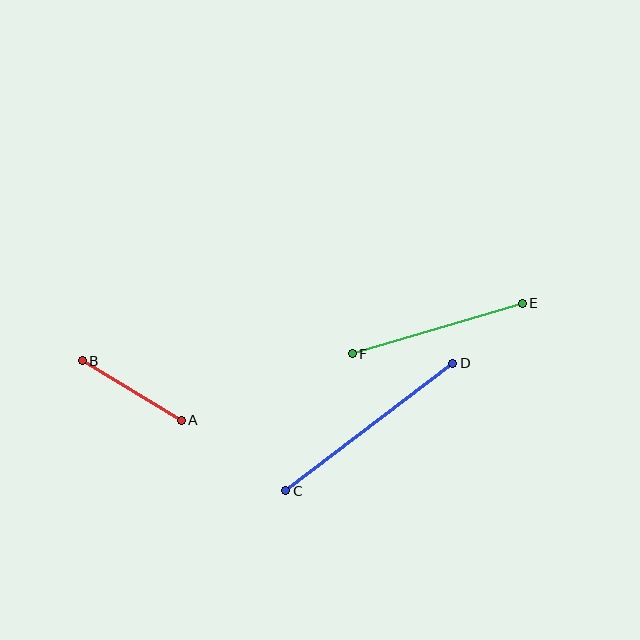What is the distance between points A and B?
The distance is approximately 116 pixels.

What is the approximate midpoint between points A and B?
The midpoint is at approximately (132, 390) pixels.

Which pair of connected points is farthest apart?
Points C and D are farthest apart.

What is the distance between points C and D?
The distance is approximately 210 pixels.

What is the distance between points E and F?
The distance is approximately 178 pixels.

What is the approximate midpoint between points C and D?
The midpoint is at approximately (369, 427) pixels.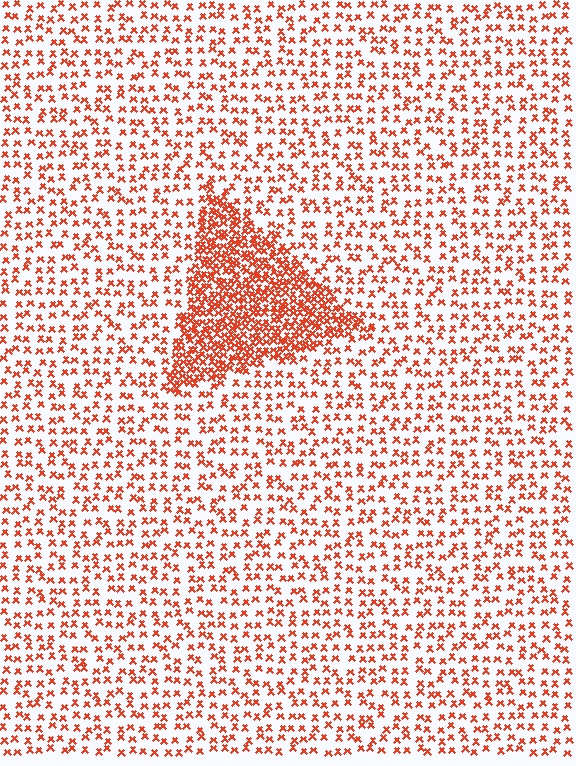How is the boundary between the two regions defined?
The boundary is defined by a change in element density (approximately 2.8x ratio). All elements are the same color, size, and shape.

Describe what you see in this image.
The image contains small red elements arranged at two different densities. A triangle-shaped region is visible where the elements are more densely packed than the surrounding area.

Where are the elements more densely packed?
The elements are more densely packed inside the triangle boundary.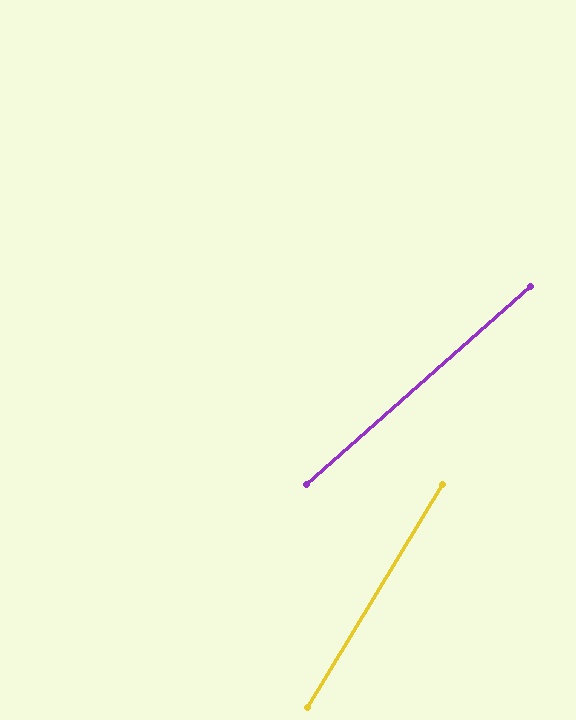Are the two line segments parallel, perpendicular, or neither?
Neither parallel nor perpendicular — they differ by about 17°.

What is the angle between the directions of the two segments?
Approximately 17 degrees.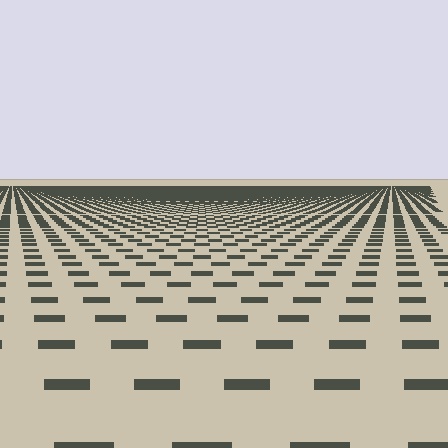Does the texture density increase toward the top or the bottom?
Density increases toward the top.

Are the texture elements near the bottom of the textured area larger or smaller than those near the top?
Larger. Near the bottom, elements are closer to the viewer and appear at a bigger on-screen size.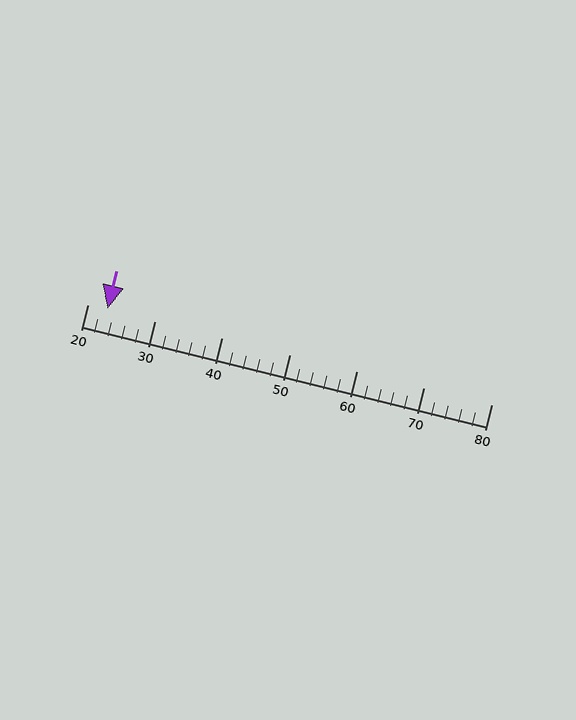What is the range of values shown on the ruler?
The ruler shows values from 20 to 80.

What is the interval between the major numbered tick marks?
The major tick marks are spaced 10 units apart.